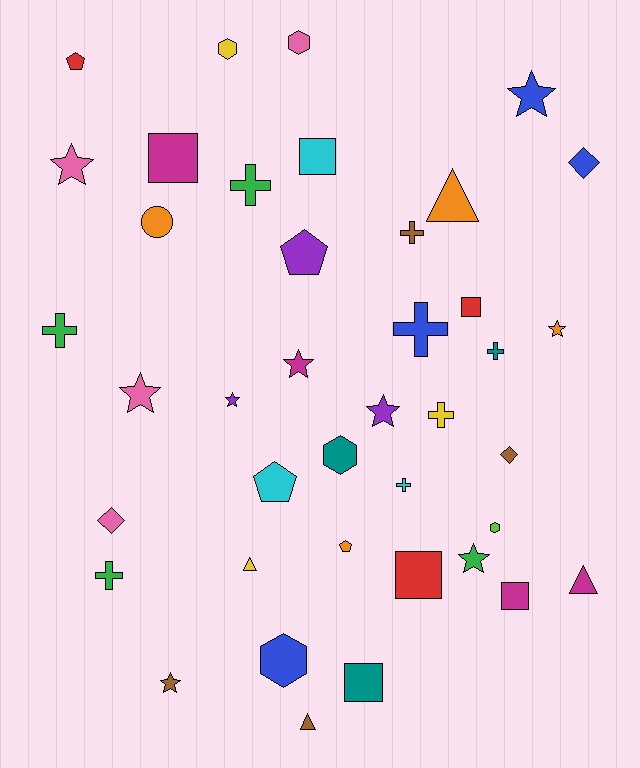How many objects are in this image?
There are 40 objects.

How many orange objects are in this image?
There are 4 orange objects.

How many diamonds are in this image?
There are 3 diamonds.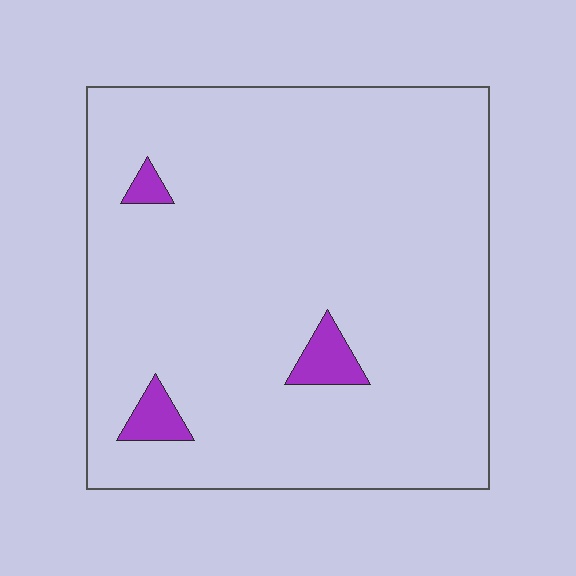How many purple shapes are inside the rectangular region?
3.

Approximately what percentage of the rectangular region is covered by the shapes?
Approximately 5%.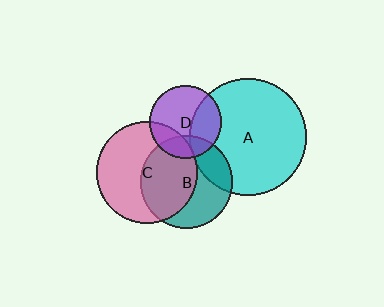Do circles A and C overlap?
Yes.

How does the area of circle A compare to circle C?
Approximately 1.3 times.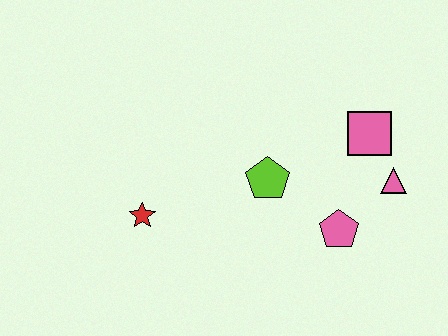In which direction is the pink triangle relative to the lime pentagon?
The pink triangle is to the right of the lime pentagon.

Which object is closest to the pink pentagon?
The pink triangle is closest to the pink pentagon.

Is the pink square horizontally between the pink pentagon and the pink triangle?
Yes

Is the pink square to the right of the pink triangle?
No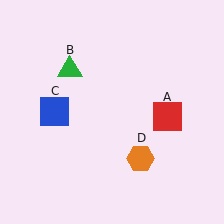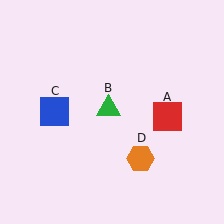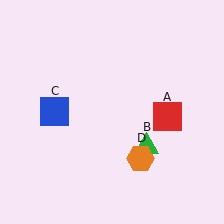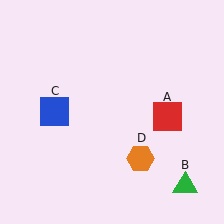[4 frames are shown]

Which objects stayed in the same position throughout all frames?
Red square (object A) and blue square (object C) and orange hexagon (object D) remained stationary.